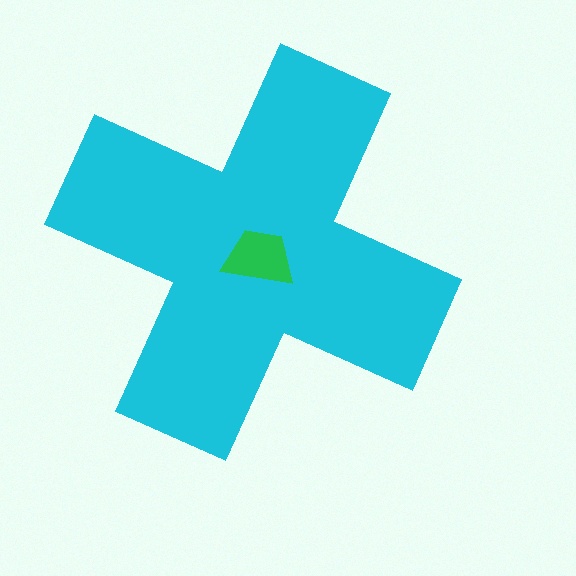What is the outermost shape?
The cyan cross.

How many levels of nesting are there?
2.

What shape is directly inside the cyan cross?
The green trapezoid.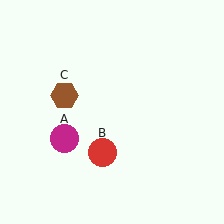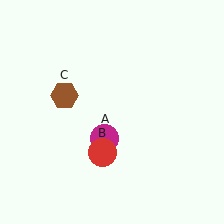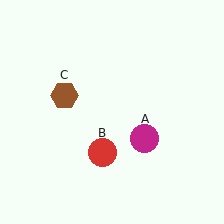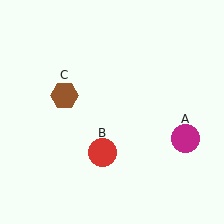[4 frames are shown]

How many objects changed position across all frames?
1 object changed position: magenta circle (object A).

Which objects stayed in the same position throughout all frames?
Red circle (object B) and brown hexagon (object C) remained stationary.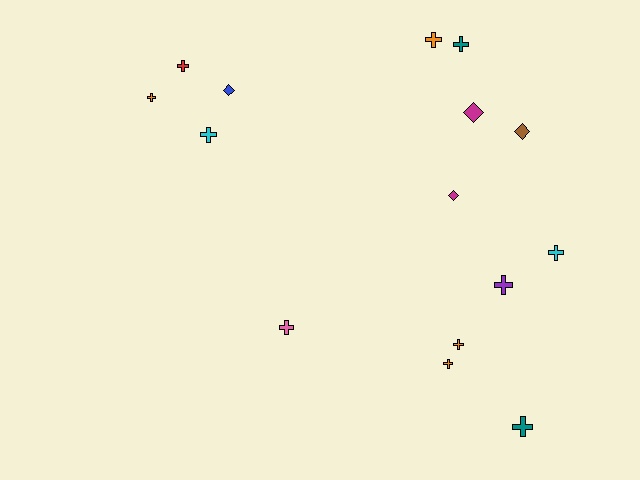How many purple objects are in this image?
There is 1 purple object.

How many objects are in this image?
There are 15 objects.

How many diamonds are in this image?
There are 4 diamonds.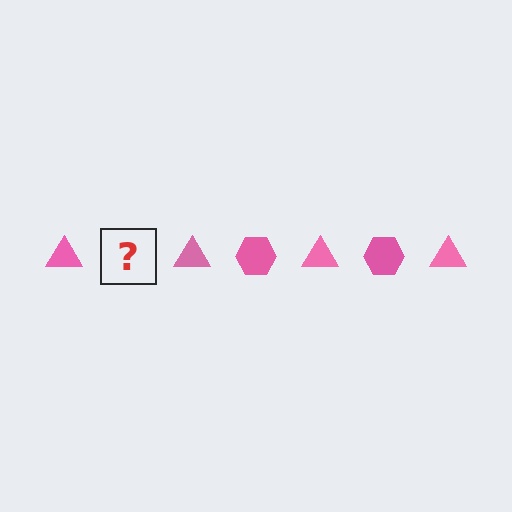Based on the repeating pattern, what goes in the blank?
The blank should be a pink hexagon.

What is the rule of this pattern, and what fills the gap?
The rule is that the pattern cycles through triangle, hexagon shapes in pink. The gap should be filled with a pink hexagon.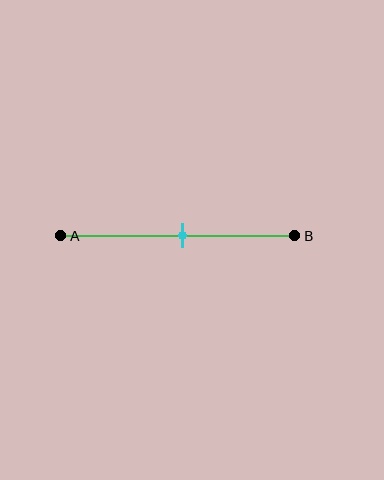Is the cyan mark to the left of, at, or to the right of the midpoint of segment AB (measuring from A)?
The cyan mark is approximately at the midpoint of segment AB.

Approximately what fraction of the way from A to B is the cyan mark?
The cyan mark is approximately 50% of the way from A to B.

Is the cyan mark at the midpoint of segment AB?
Yes, the mark is approximately at the midpoint.